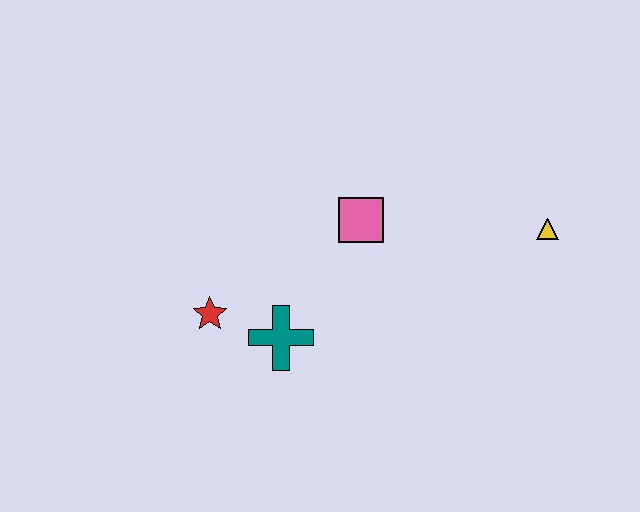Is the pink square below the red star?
No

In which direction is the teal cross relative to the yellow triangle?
The teal cross is to the left of the yellow triangle.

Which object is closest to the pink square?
The teal cross is closest to the pink square.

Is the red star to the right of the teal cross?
No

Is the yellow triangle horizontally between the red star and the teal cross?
No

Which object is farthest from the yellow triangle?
The red star is farthest from the yellow triangle.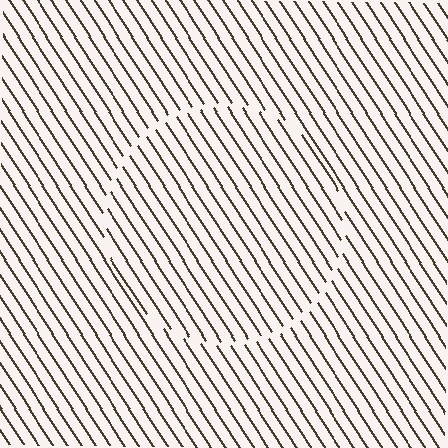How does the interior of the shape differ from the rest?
The interior of the shape contains the same grating, shifted by half a period — the contour is defined by the phase discontinuity where line-ends from the inner and outer gratings abut.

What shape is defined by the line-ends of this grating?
An illusory circle. The interior of the shape contains the same grating, shifted by half a period — the contour is defined by the phase discontinuity where line-ends from the inner and outer gratings abut.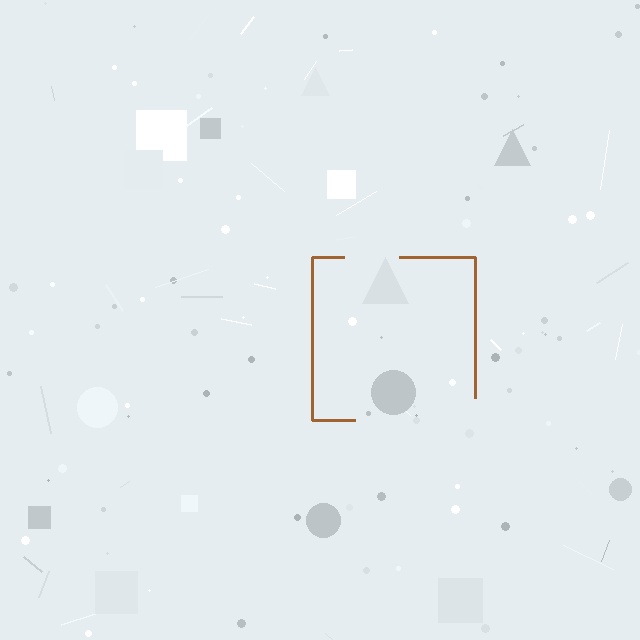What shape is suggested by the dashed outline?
The dashed outline suggests a square.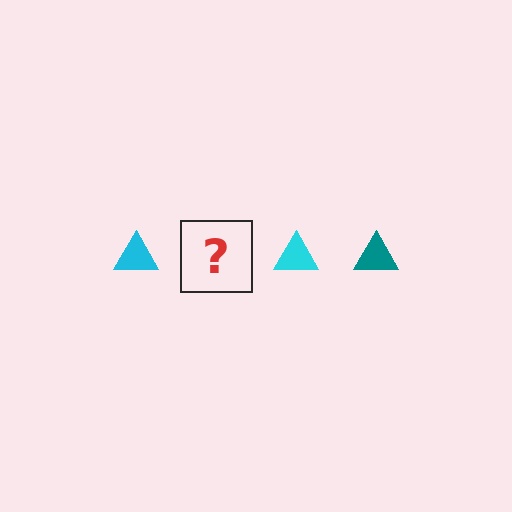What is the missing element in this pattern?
The missing element is a teal triangle.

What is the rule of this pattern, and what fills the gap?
The rule is that the pattern cycles through cyan, teal triangles. The gap should be filled with a teal triangle.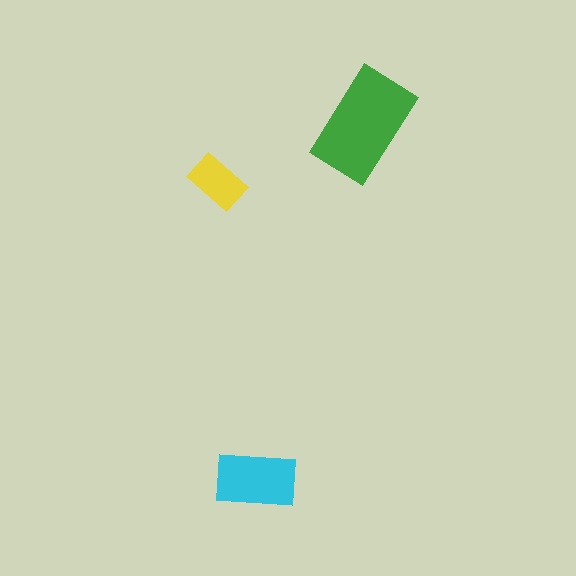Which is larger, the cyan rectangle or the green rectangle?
The green one.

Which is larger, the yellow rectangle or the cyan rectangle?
The cyan one.